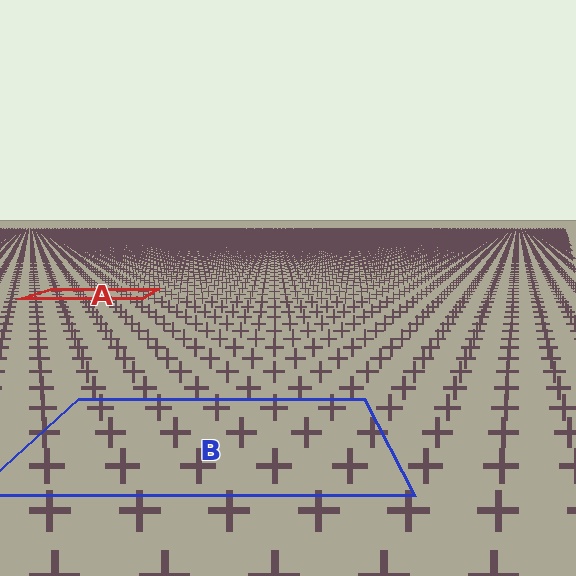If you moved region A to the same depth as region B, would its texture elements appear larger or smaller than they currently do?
They would appear larger. At a closer depth, the same texture elements are projected at a bigger on-screen size.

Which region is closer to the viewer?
Region B is closer. The texture elements there are larger and more spread out.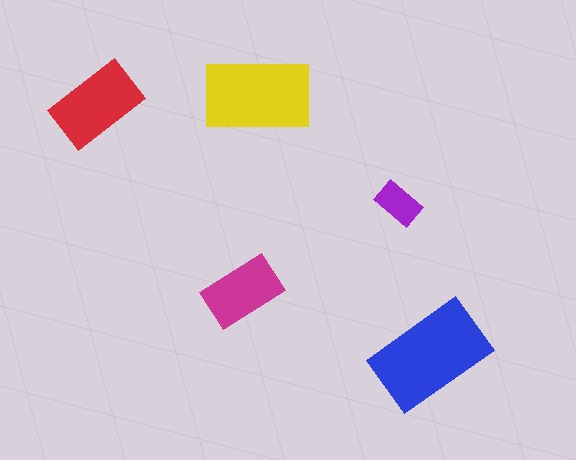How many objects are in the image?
There are 5 objects in the image.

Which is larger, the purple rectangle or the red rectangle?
The red one.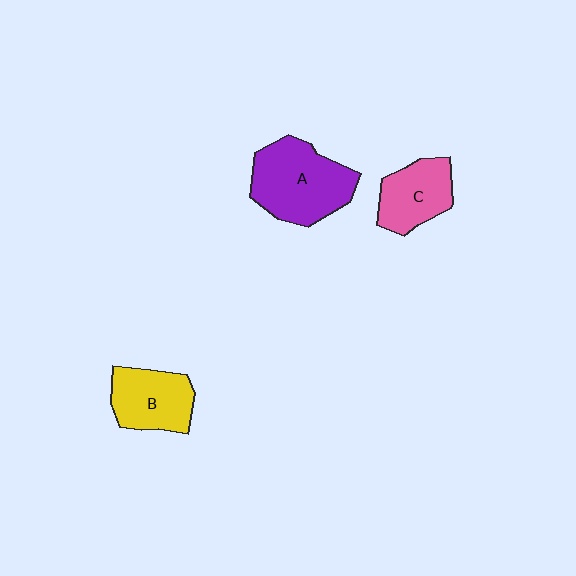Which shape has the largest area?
Shape A (purple).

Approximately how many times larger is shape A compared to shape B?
Approximately 1.4 times.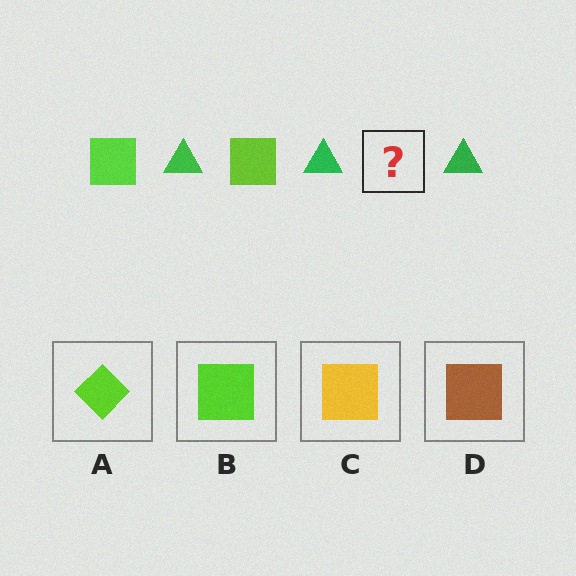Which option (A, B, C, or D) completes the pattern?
B.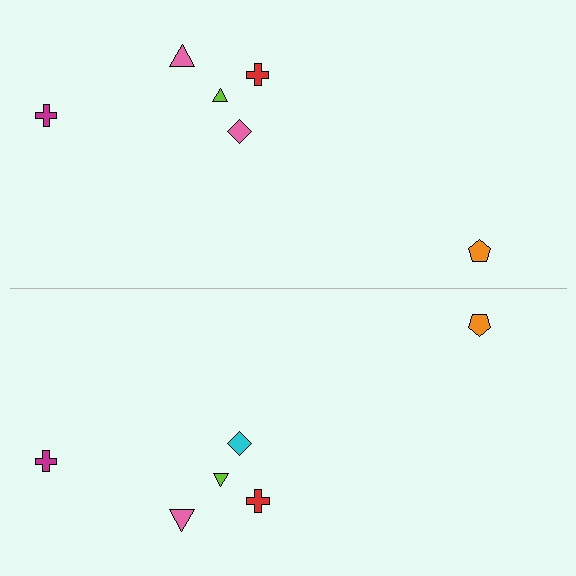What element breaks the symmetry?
The cyan diamond on the bottom side breaks the symmetry — its mirror counterpart is pink.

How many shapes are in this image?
There are 12 shapes in this image.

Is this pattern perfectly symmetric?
No, the pattern is not perfectly symmetric. The cyan diamond on the bottom side breaks the symmetry — its mirror counterpart is pink.